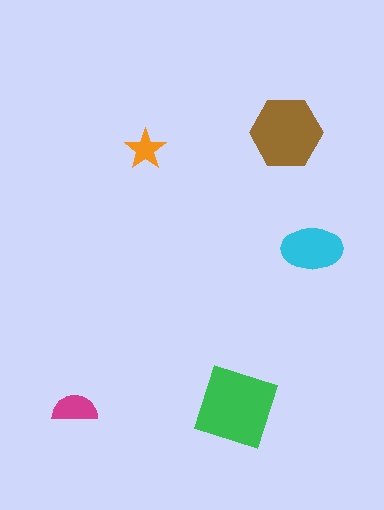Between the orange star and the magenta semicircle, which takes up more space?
The magenta semicircle.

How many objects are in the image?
There are 5 objects in the image.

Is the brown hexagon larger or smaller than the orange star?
Larger.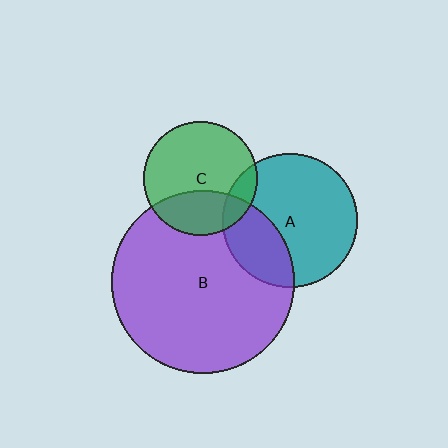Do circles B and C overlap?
Yes.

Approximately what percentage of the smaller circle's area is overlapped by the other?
Approximately 30%.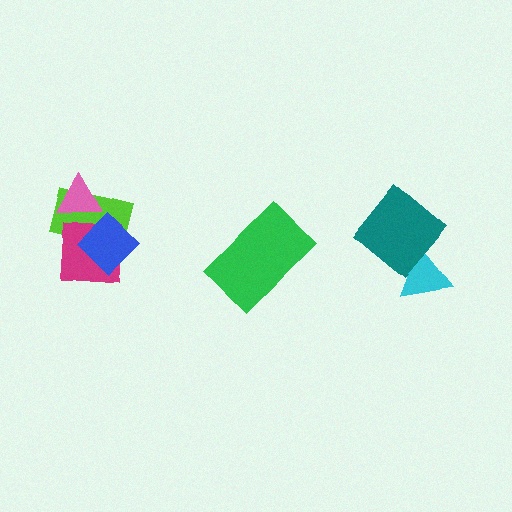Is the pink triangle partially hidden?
Yes, it is partially covered by another shape.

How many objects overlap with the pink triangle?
2 objects overlap with the pink triangle.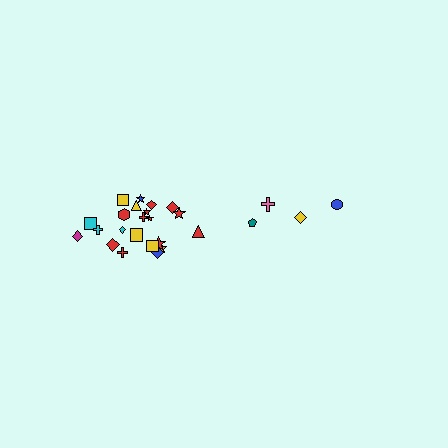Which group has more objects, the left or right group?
The left group.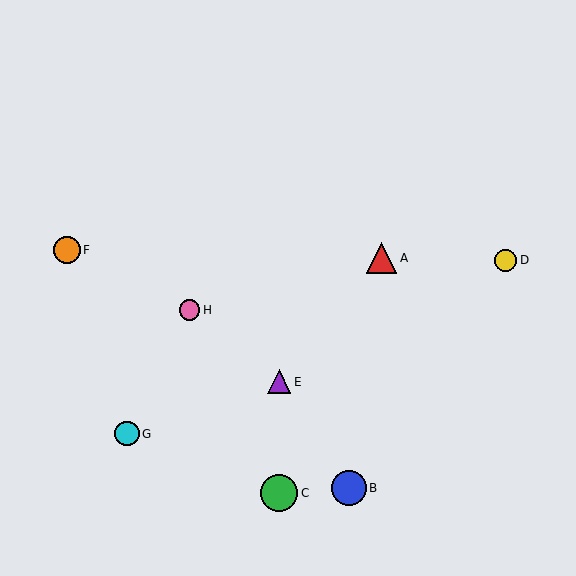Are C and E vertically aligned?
Yes, both are at x≈279.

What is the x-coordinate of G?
Object G is at x≈127.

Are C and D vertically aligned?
No, C is at x≈279 and D is at x≈506.